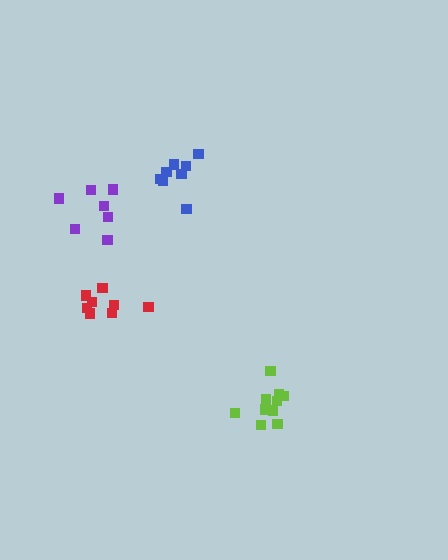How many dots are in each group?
Group 1: 7 dots, Group 2: 8 dots, Group 3: 8 dots, Group 4: 10 dots (33 total).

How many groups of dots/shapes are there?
There are 4 groups.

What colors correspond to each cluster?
The clusters are colored: purple, blue, red, lime.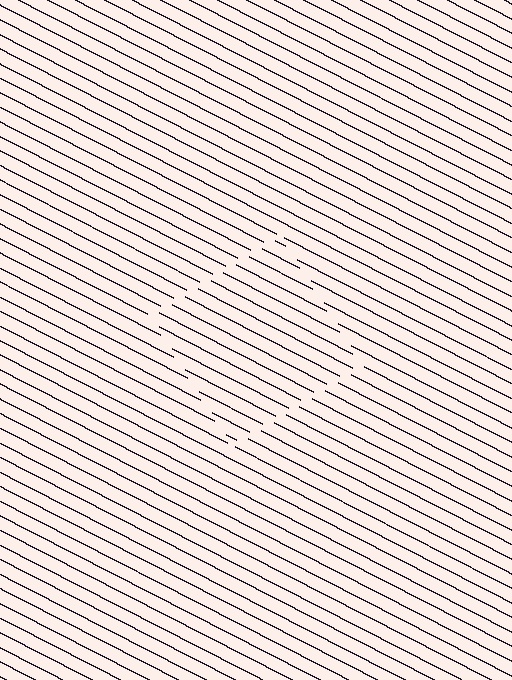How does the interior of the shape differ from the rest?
The interior of the shape contains the same grating, shifted by half a period — the contour is defined by the phase discontinuity where line-ends from the inner and outer gratings abut.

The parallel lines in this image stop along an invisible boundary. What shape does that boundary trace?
An illusory square. The interior of the shape contains the same grating, shifted by half a period — the contour is defined by the phase discontinuity where line-ends from the inner and outer gratings abut.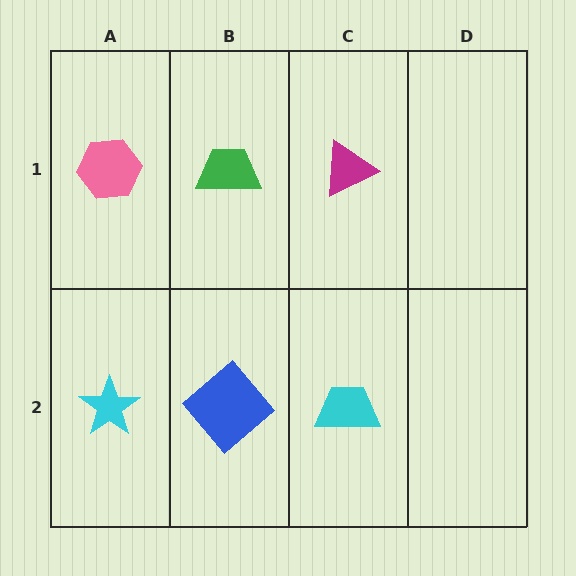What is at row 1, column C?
A magenta triangle.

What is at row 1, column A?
A pink hexagon.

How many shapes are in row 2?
3 shapes.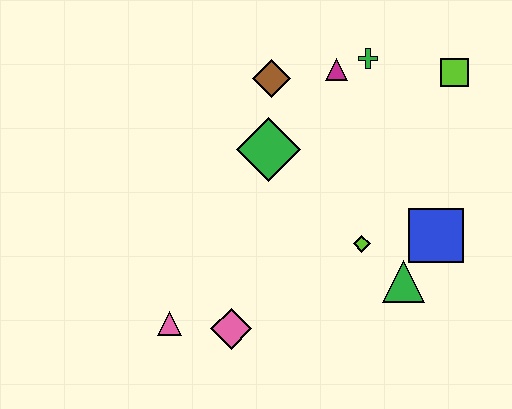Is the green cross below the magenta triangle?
No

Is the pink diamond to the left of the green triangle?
Yes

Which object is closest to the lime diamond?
The green triangle is closest to the lime diamond.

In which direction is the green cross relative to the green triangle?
The green cross is above the green triangle.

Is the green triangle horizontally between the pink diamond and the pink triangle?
No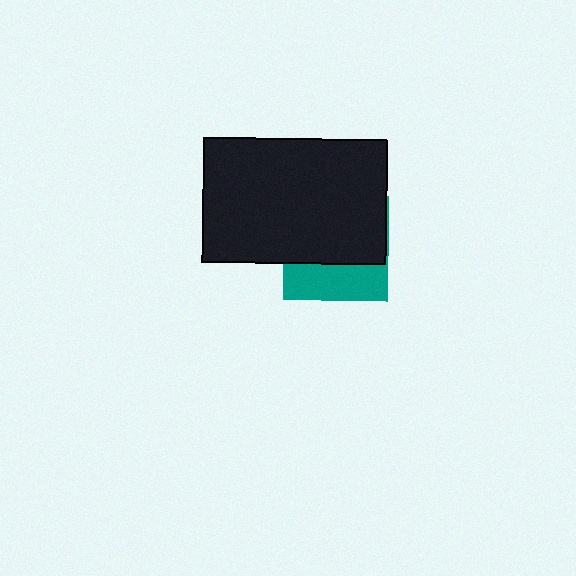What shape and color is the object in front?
The object in front is a black rectangle.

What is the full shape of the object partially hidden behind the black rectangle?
The partially hidden object is a teal square.